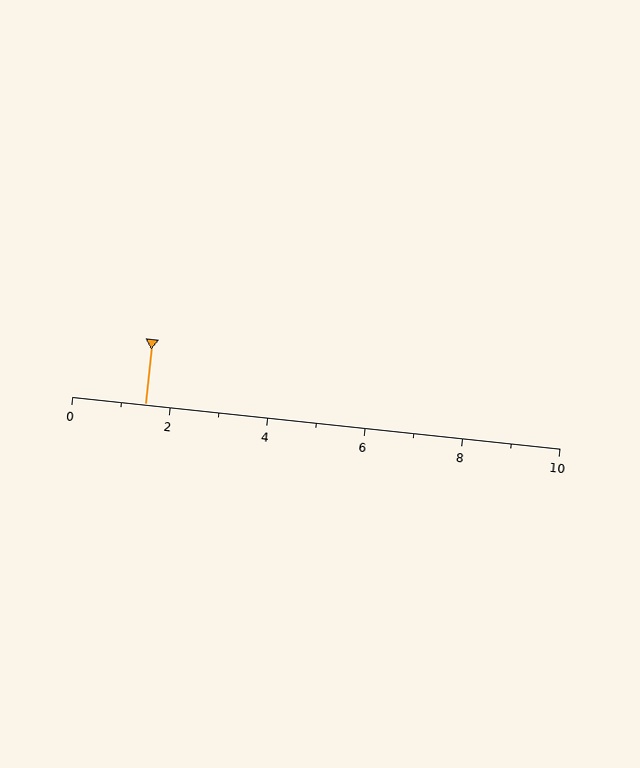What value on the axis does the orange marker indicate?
The marker indicates approximately 1.5.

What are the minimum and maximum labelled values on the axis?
The axis runs from 0 to 10.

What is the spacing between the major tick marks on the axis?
The major ticks are spaced 2 apart.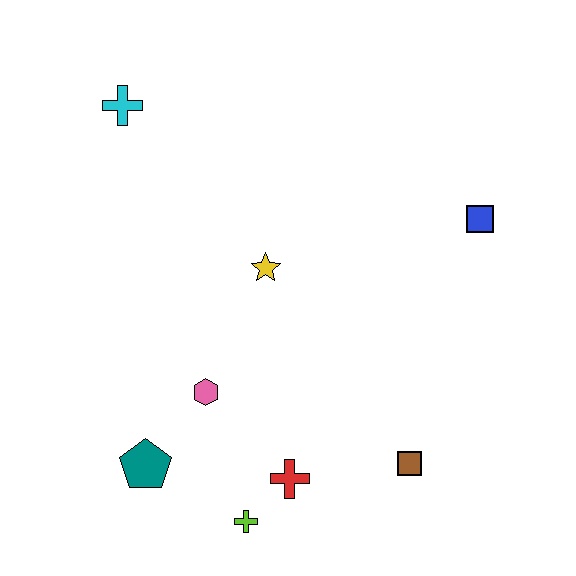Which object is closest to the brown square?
The red cross is closest to the brown square.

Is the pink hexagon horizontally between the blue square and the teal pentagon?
Yes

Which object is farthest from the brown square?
The cyan cross is farthest from the brown square.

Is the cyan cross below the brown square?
No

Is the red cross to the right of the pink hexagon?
Yes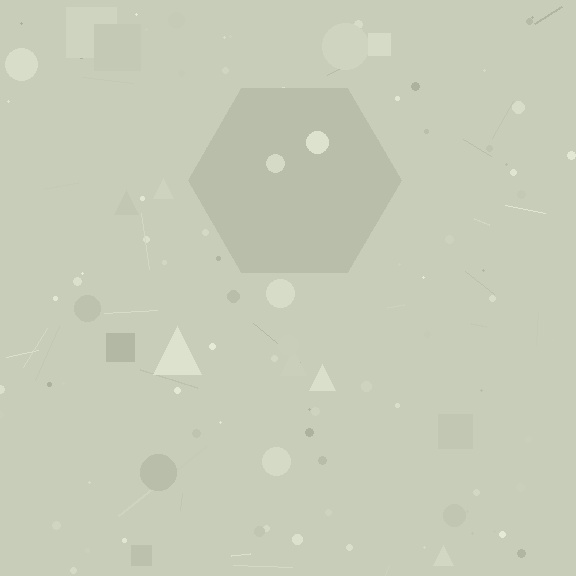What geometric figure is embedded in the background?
A hexagon is embedded in the background.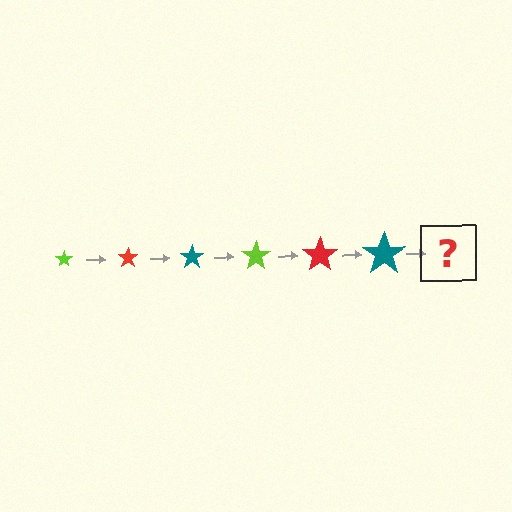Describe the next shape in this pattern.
It should be a lime star, larger than the previous one.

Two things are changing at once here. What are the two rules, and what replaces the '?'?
The two rules are that the star grows larger each step and the color cycles through lime, red, and teal. The '?' should be a lime star, larger than the previous one.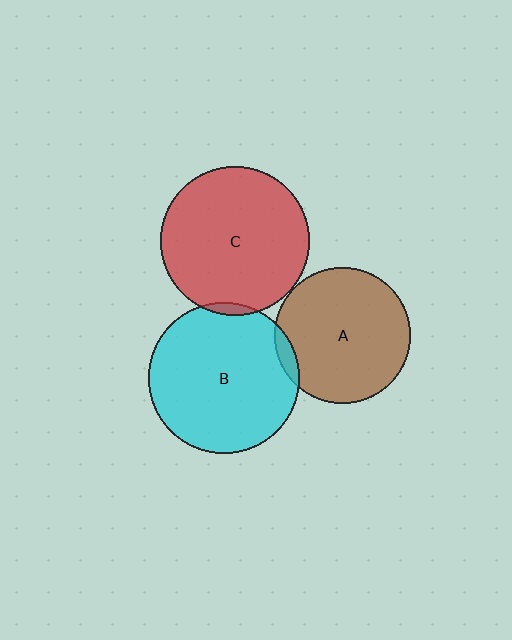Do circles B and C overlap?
Yes.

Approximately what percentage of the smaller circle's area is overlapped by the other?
Approximately 5%.